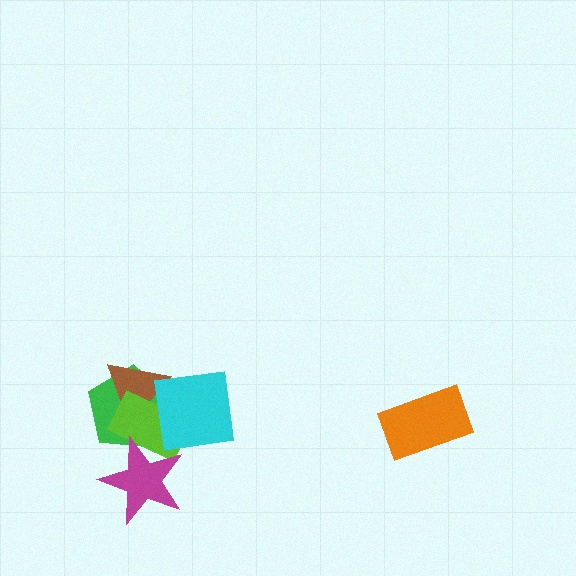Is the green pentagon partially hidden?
Yes, it is partially covered by another shape.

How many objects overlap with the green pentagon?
4 objects overlap with the green pentagon.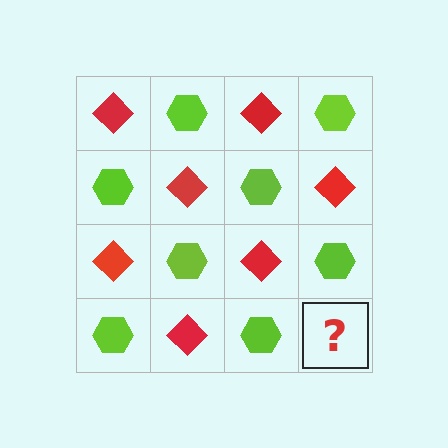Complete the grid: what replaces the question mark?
The question mark should be replaced with a red diamond.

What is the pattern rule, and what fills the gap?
The rule is that it alternates red diamond and lime hexagon in a checkerboard pattern. The gap should be filled with a red diamond.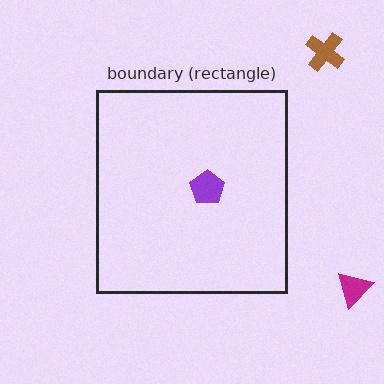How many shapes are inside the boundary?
1 inside, 2 outside.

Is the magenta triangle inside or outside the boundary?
Outside.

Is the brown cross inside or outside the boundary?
Outside.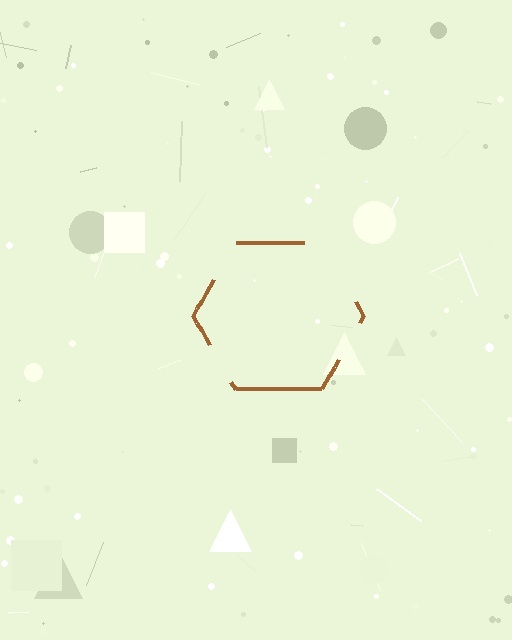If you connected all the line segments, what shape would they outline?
They would outline a hexagon.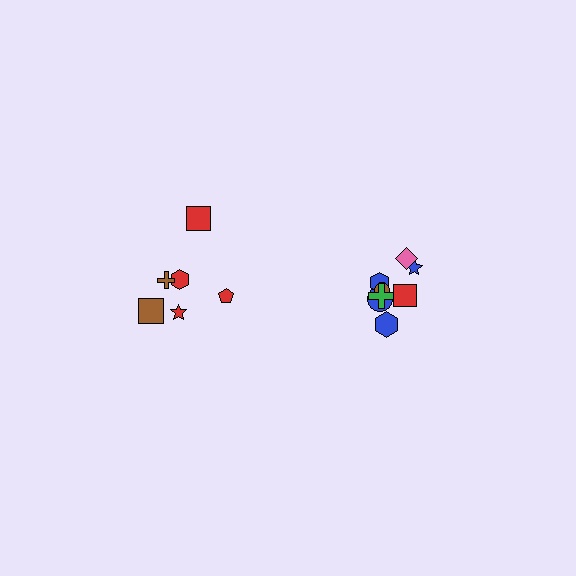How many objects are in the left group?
There are 6 objects.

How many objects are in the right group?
There are 8 objects.